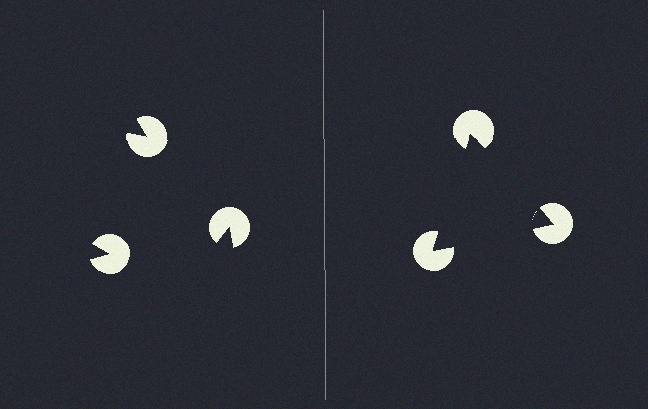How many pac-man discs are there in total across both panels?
6 — 3 on each side.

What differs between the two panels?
The pac-man discs are positioned identically on both sides; only the wedge orientations differ. On the right they align to a triangle; on the left they are misaligned.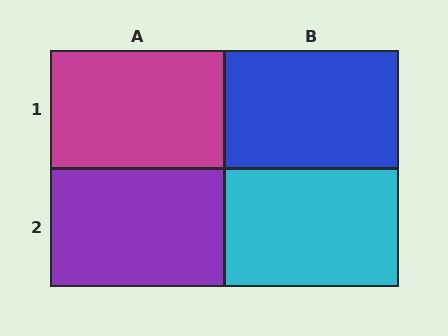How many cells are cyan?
1 cell is cyan.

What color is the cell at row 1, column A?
Magenta.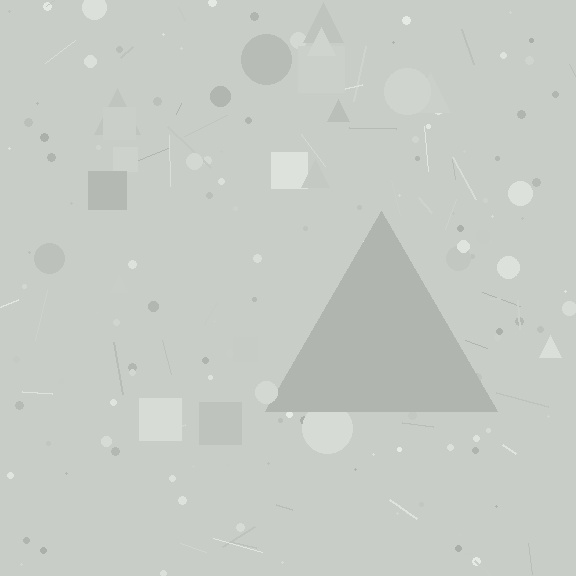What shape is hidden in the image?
A triangle is hidden in the image.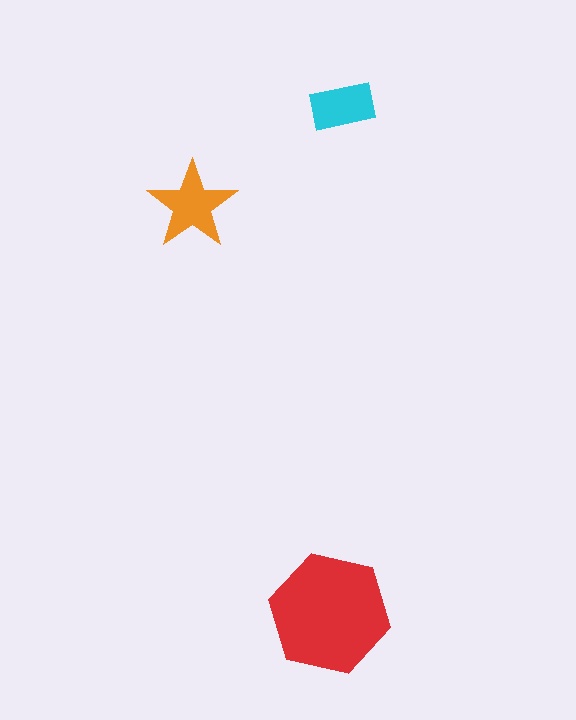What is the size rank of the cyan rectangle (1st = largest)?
3rd.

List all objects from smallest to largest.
The cyan rectangle, the orange star, the red hexagon.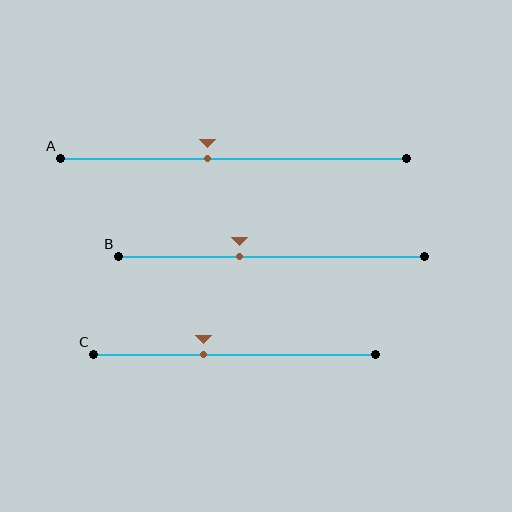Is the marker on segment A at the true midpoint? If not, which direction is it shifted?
No, the marker on segment A is shifted to the left by about 7% of the segment length.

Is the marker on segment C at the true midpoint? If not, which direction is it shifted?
No, the marker on segment C is shifted to the left by about 11% of the segment length.